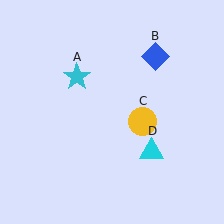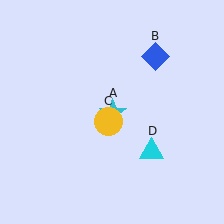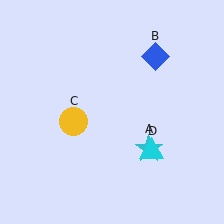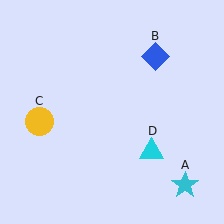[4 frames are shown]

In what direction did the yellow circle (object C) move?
The yellow circle (object C) moved left.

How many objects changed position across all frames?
2 objects changed position: cyan star (object A), yellow circle (object C).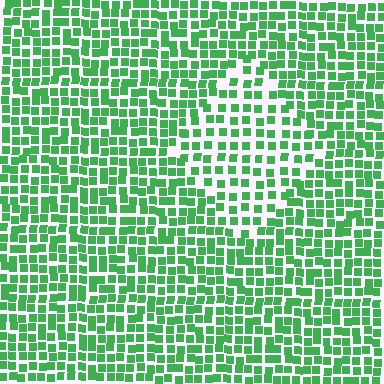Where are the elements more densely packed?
The elements are more densely packed outside the diamond boundary.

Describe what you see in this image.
The image contains small green elements arranged at two different densities. A diamond-shaped region is visible where the elements are less densely packed than the surrounding area.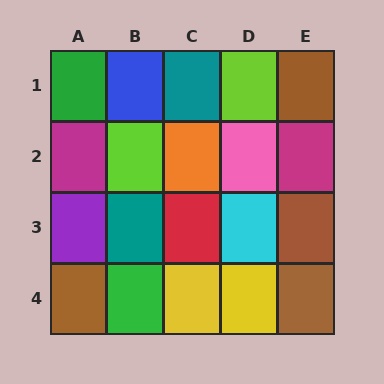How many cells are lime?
2 cells are lime.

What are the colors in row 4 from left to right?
Brown, green, yellow, yellow, brown.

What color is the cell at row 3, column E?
Brown.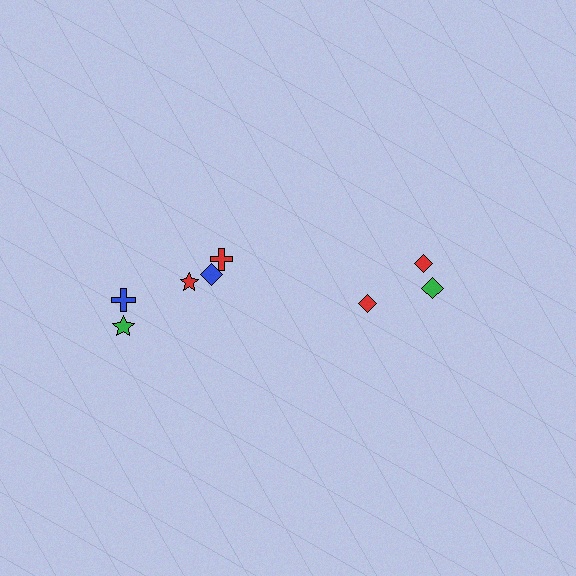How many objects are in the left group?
There are 5 objects.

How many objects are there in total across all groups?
There are 8 objects.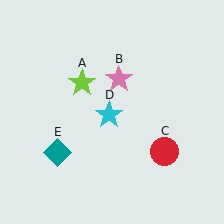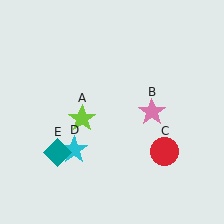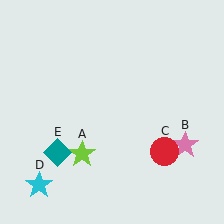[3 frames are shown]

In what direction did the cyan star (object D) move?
The cyan star (object D) moved down and to the left.